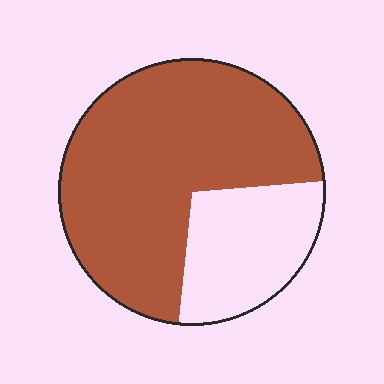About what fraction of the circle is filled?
About three quarters (3/4).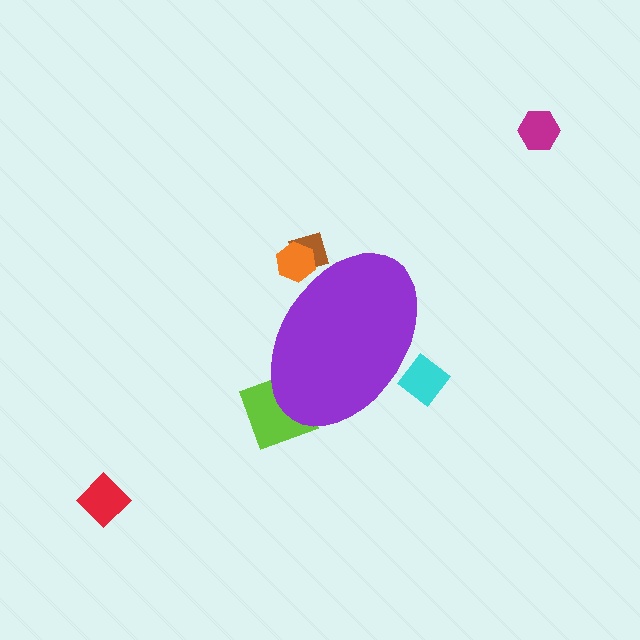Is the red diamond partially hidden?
No, the red diamond is fully visible.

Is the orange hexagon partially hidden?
Yes, the orange hexagon is partially hidden behind the purple ellipse.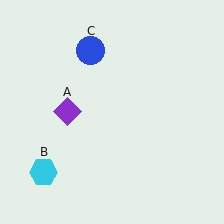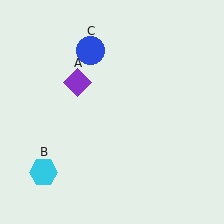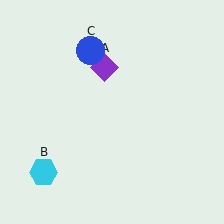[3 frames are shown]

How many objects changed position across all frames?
1 object changed position: purple diamond (object A).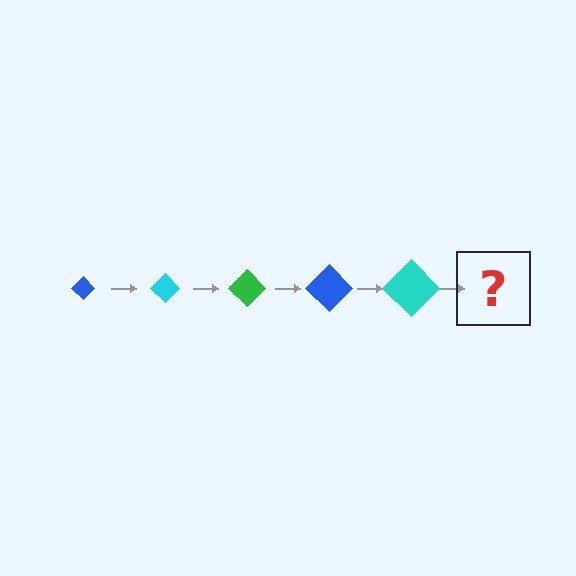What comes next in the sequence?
The next element should be a green diamond, larger than the previous one.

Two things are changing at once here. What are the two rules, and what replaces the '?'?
The two rules are that the diamond grows larger each step and the color cycles through blue, cyan, and green. The '?' should be a green diamond, larger than the previous one.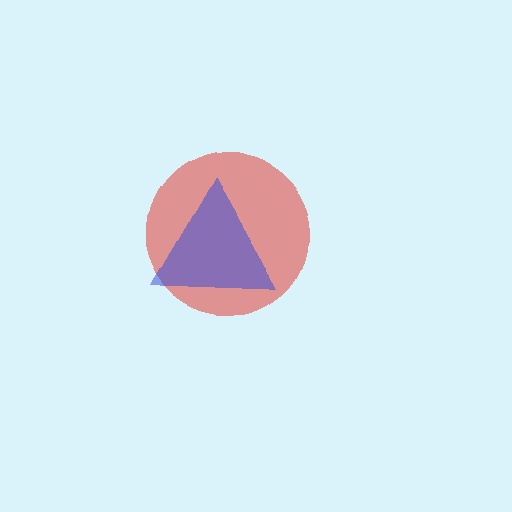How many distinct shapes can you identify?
There are 2 distinct shapes: a red circle, a blue triangle.